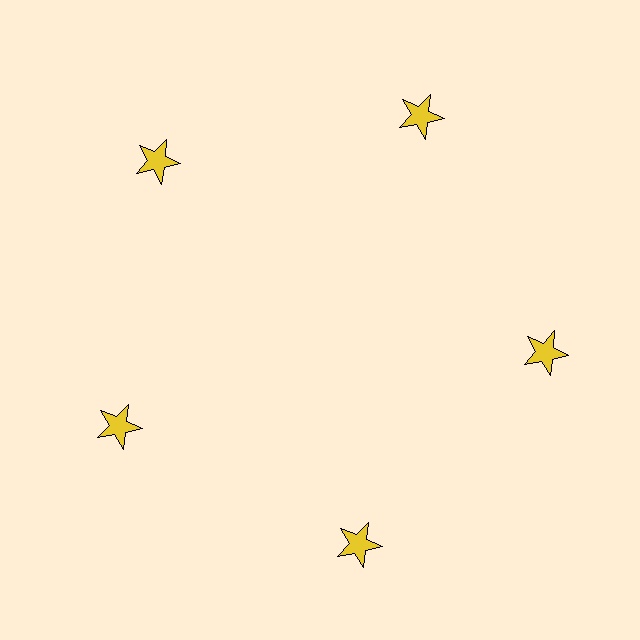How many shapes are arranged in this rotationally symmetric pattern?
There are 5 shapes, arranged in 5 groups of 1.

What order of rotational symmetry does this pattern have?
This pattern has 5-fold rotational symmetry.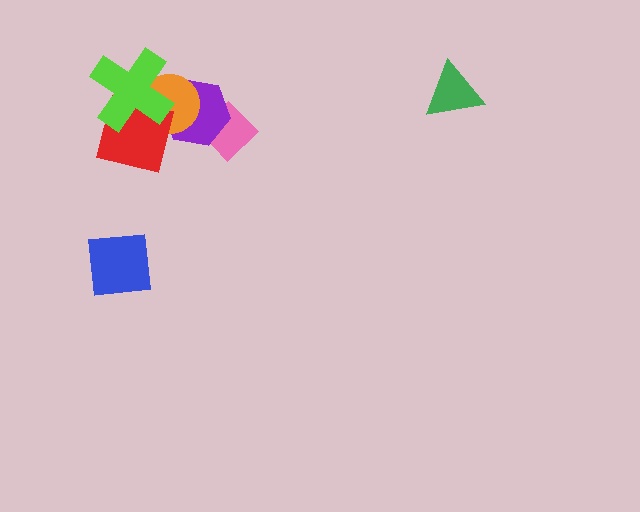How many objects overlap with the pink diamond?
1 object overlaps with the pink diamond.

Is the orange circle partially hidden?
Yes, it is partially covered by another shape.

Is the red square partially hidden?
Yes, it is partially covered by another shape.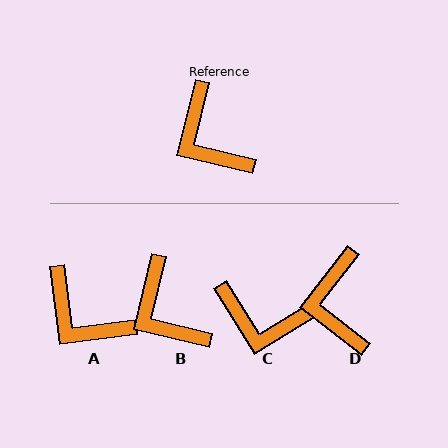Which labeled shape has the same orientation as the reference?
B.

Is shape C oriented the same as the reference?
No, it is off by about 46 degrees.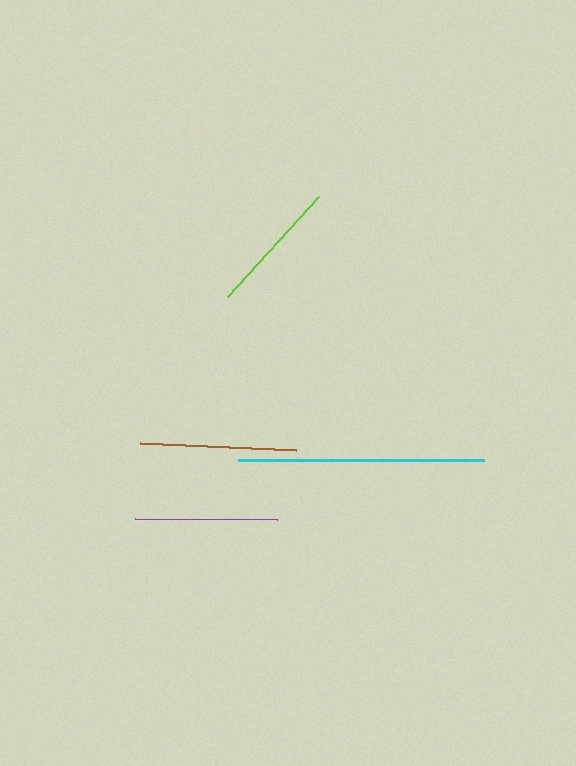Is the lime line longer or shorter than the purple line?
The purple line is longer than the lime line.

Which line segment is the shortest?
The lime line is the shortest at approximately 135 pixels.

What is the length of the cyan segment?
The cyan segment is approximately 246 pixels long.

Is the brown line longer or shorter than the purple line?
The brown line is longer than the purple line.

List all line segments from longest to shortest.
From longest to shortest: cyan, brown, purple, lime.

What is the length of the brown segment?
The brown segment is approximately 156 pixels long.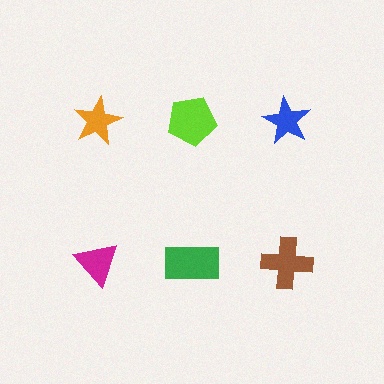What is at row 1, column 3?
A blue star.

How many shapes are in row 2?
3 shapes.